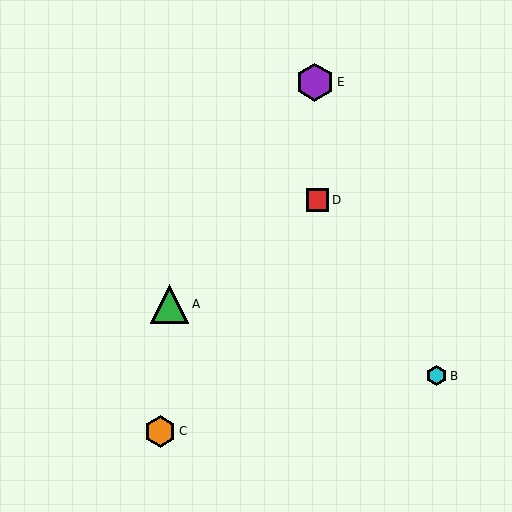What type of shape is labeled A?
Shape A is a green triangle.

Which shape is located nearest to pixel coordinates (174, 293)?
The green triangle (labeled A) at (169, 304) is nearest to that location.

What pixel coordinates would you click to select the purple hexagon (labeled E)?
Click at (315, 82) to select the purple hexagon E.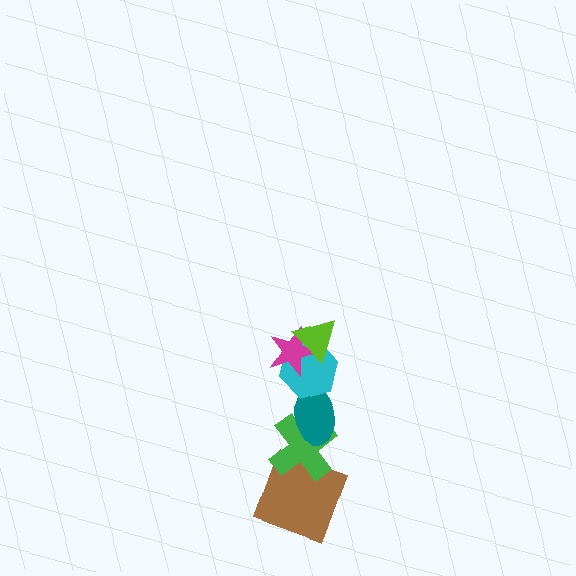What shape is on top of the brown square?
The green cross is on top of the brown square.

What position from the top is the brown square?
The brown square is 6th from the top.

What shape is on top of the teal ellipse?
The cyan hexagon is on top of the teal ellipse.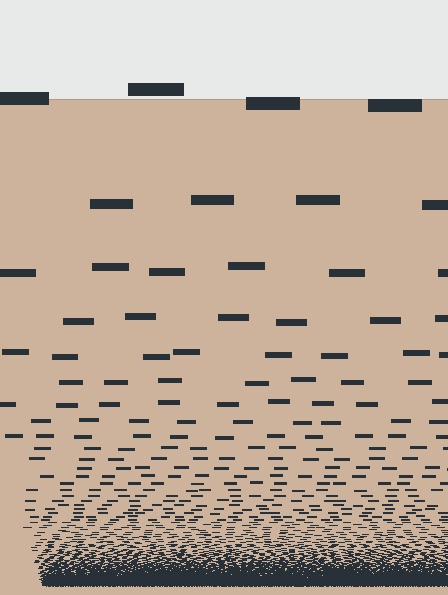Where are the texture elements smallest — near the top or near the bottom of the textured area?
Near the bottom.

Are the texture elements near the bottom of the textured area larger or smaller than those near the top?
Smaller. The gradient is inverted — elements near the bottom are smaller and denser.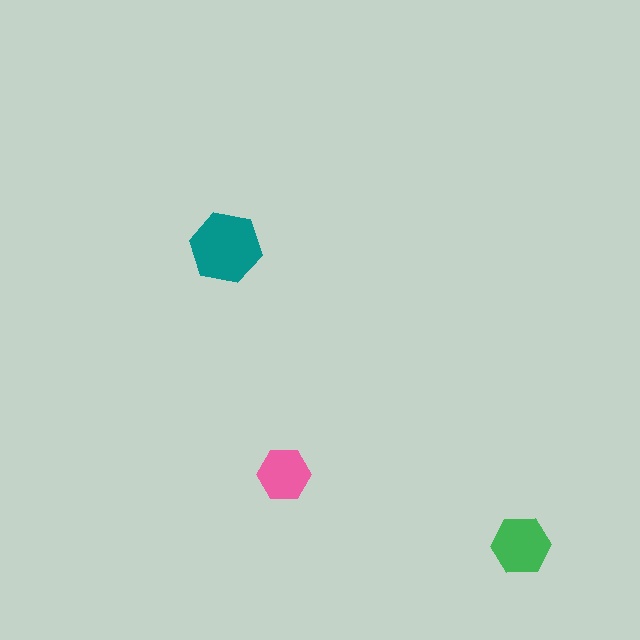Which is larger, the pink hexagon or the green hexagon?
The green one.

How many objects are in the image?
There are 3 objects in the image.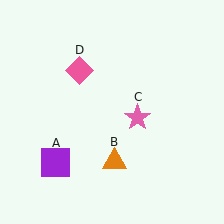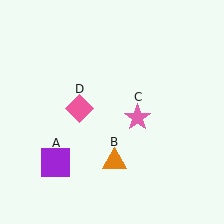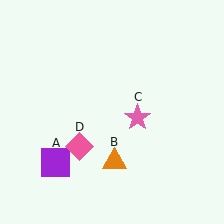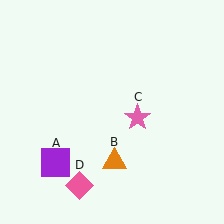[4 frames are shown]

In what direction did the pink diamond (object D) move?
The pink diamond (object D) moved down.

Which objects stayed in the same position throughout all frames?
Purple square (object A) and orange triangle (object B) and pink star (object C) remained stationary.